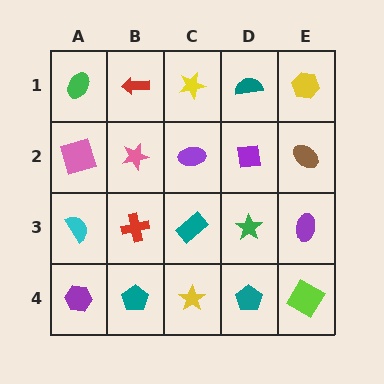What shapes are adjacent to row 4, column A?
A cyan semicircle (row 3, column A), a teal pentagon (row 4, column B).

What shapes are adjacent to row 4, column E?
A purple ellipse (row 3, column E), a teal pentagon (row 4, column D).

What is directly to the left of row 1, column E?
A teal semicircle.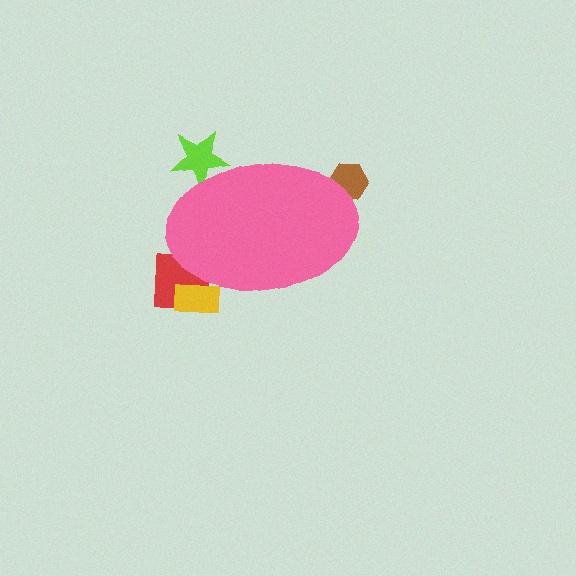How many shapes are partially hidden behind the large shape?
4 shapes are partially hidden.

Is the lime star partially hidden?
Yes, the lime star is partially hidden behind the pink ellipse.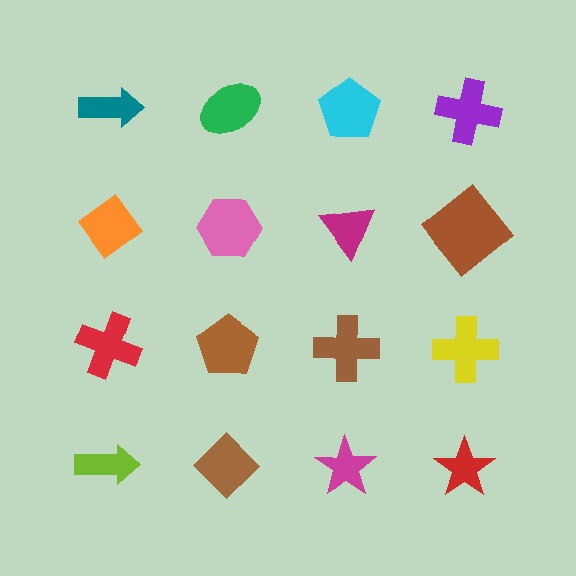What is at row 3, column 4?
A yellow cross.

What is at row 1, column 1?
A teal arrow.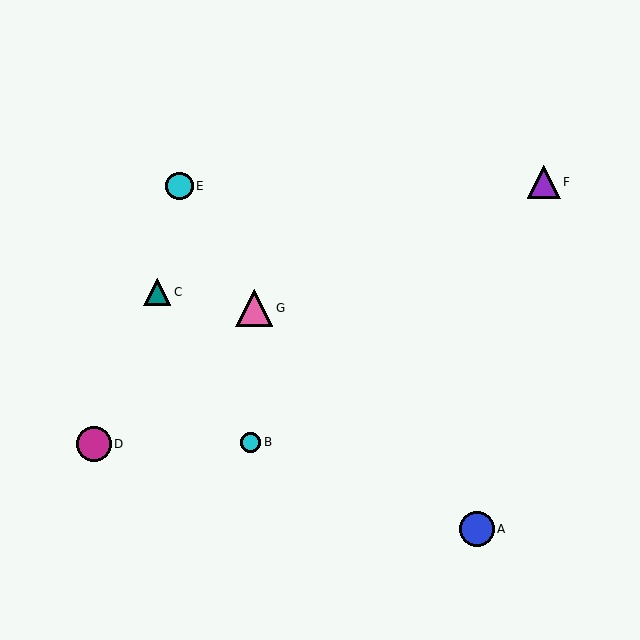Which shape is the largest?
The pink triangle (labeled G) is the largest.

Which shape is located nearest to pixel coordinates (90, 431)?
The magenta circle (labeled D) at (94, 444) is nearest to that location.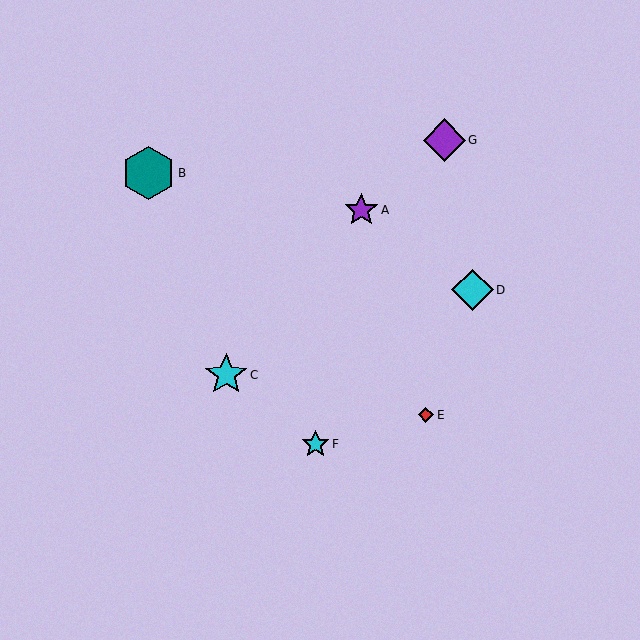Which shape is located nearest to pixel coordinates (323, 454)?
The cyan star (labeled F) at (316, 444) is nearest to that location.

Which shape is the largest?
The teal hexagon (labeled B) is the largest.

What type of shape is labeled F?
Shape F is a cyan star.